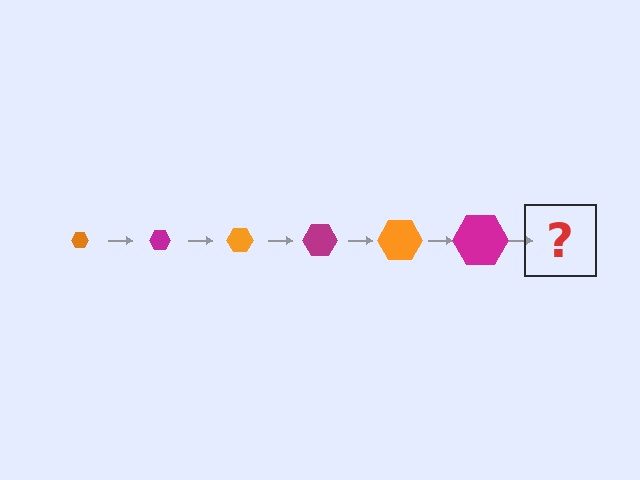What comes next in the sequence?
The next element should be an orange hexagon, larger than the previous one.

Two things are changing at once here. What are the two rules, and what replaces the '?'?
The two rules are that the hexagon grows larger each step and the color cycles through orange and magenta. The '?' should be an orange hexagon, larger than the previous one.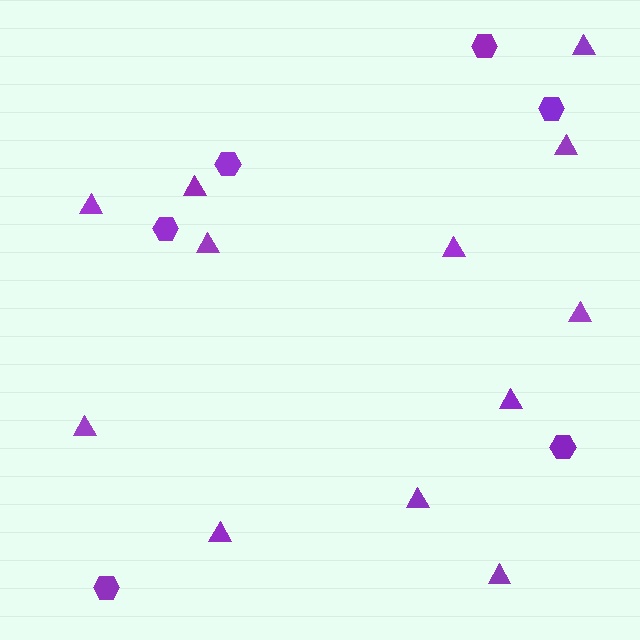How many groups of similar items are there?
There are 2 groups: one group of hexagons (6) and one group of triangles (12).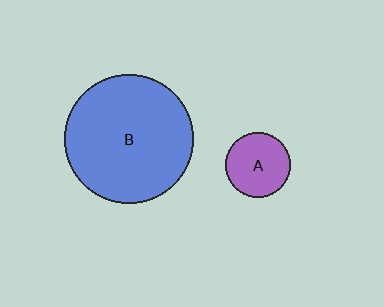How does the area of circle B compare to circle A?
Approximately 3.9 times.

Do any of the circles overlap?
No, none of the circles overlap.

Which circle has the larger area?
Circle B (blue).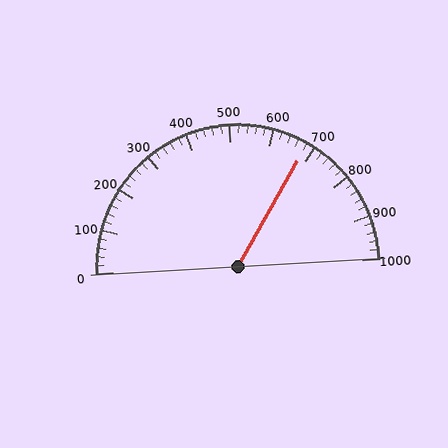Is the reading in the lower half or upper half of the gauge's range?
The reading is in the upper half of the range (0 to 1000).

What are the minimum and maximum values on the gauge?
The gauge ranges from 0 to 1000.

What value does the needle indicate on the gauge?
The needle indicates approximately 680.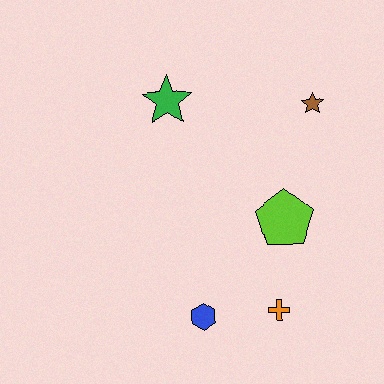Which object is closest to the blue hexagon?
The orange cross is closest to the blue hexagon.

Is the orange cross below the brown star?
Yes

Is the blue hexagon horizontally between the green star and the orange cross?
Yes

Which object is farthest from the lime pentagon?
The green star is farthest from the lime pentagon.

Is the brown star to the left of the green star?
No